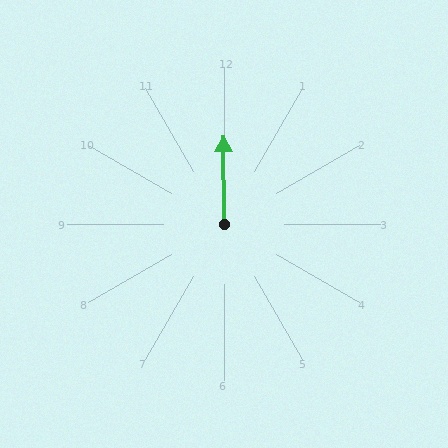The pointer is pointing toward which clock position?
Roughly 12 o'clock.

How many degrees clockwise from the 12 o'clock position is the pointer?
Approximately 360 degrees.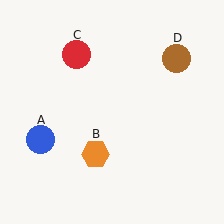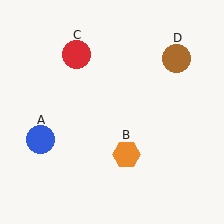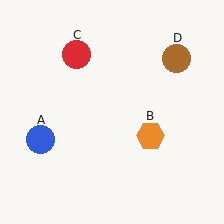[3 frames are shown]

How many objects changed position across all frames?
1 object changed position: orange hexagon (object B).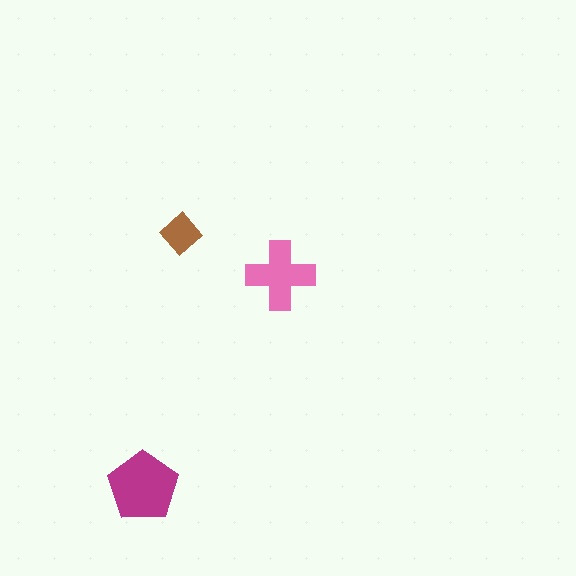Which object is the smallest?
The brown diamond.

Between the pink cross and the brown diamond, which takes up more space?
The pink cross.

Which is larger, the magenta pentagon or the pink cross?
The magenta pentagon.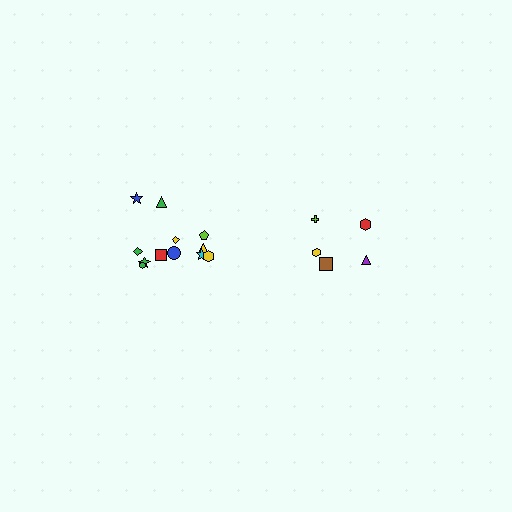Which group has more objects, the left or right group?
The left group.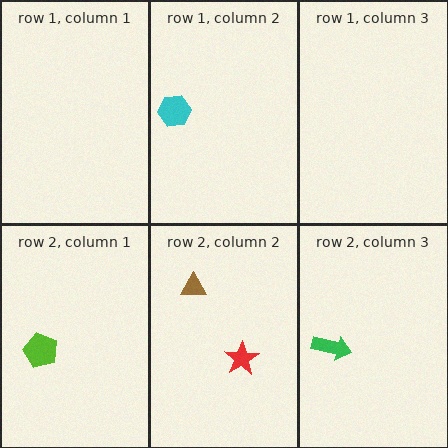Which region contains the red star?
The row 2, column 2 region.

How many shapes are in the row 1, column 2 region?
1.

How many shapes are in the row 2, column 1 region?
1.